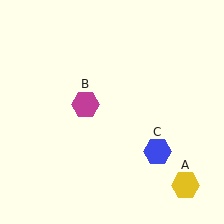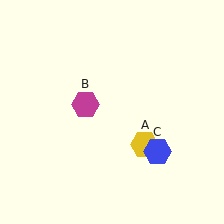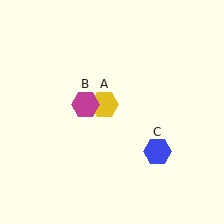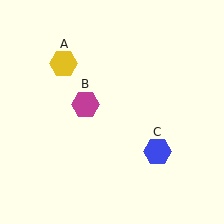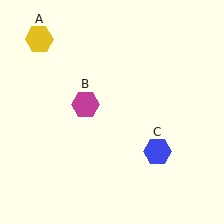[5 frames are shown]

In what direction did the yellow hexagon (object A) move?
The yellow hexagon (object A) moved up and to the left.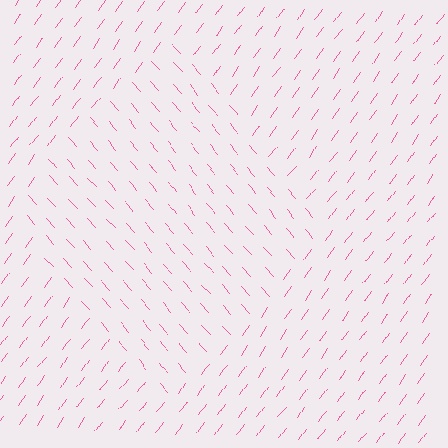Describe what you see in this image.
The image is filled with small pink line segments. A diamond region in the image has lines oriented differently from the surrounding lines, creating a visible texture boundary.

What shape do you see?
I see a diamond.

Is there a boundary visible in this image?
Yes, there is a texture boundary formed by a change in line orientation.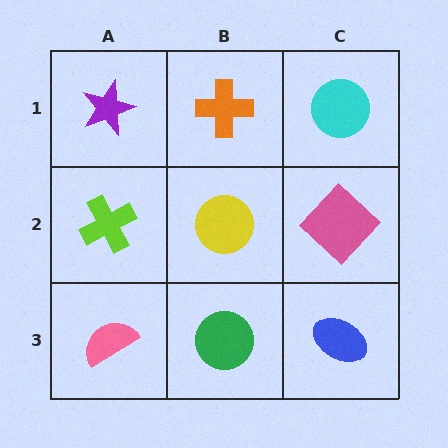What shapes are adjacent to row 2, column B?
An orange cross (row 1, column B), a green circle (row 3, column B), a lime cross (row 2, column A), a pink diamond (row 2, column C).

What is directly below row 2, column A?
A pink semicircle.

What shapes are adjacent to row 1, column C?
A pink diamond (row 2, column C), an orange cross (row 1, column B).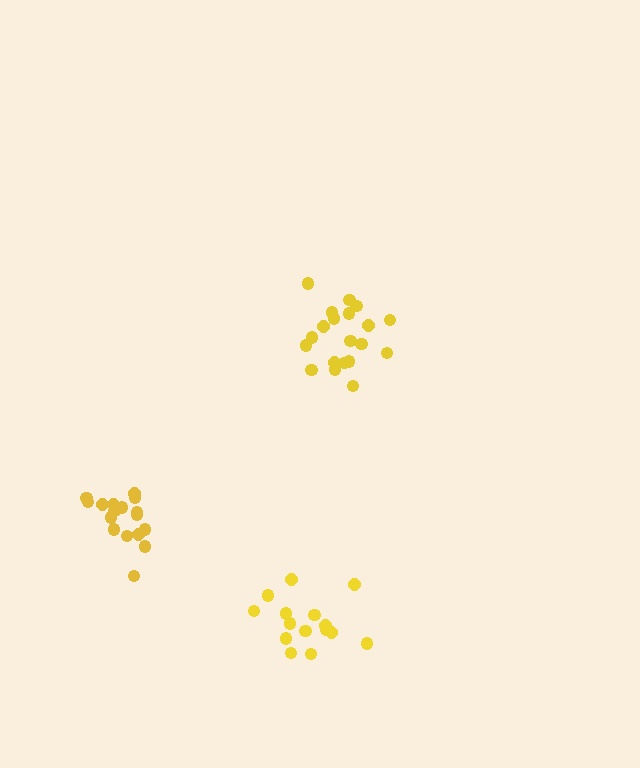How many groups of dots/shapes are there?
There are 3 groups.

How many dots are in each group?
Group 1: 20 dots, Group 2: 15 dots, Group 3: 17 dots (52 total).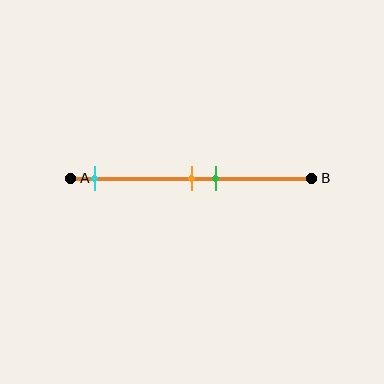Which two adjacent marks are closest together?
The orange and green marks are the closest adjacent pair.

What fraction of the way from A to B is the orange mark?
The orange mark is approximately 50% (0.5) of the way from A to B.